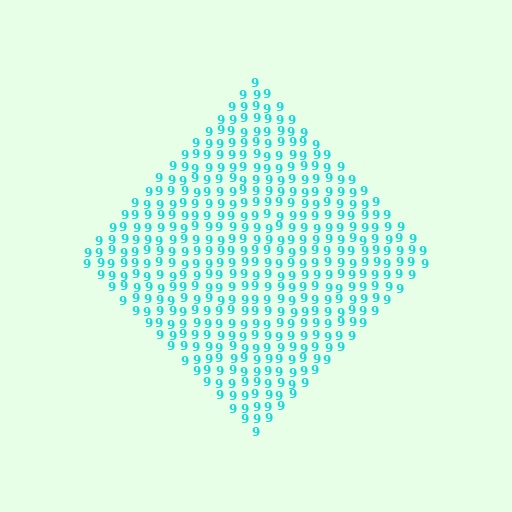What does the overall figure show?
The overall figure shows a diamond.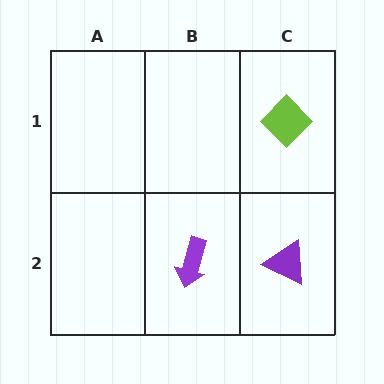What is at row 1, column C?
A lime diamond.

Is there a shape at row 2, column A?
No, that cell is empty.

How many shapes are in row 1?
1 shape.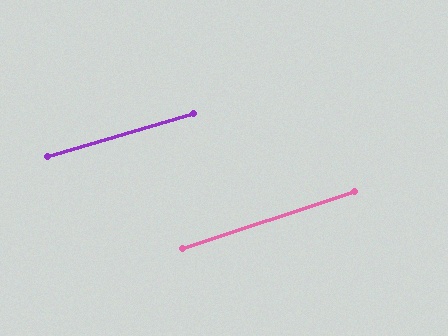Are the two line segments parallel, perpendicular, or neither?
Parallel — their directions differ by only 1.6°.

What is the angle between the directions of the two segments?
Approximately 2 degrees.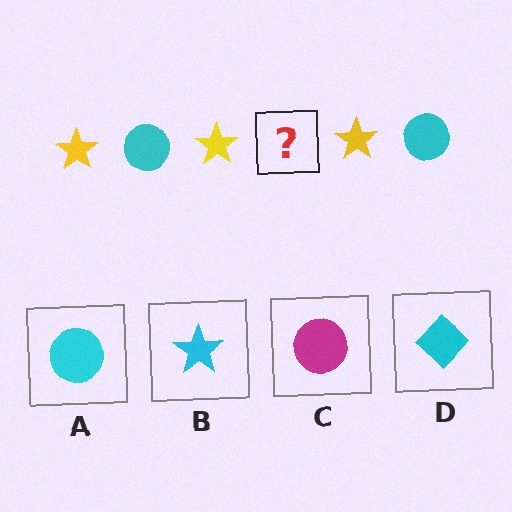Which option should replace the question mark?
Option A.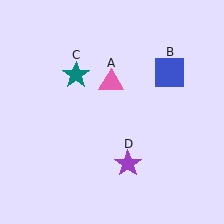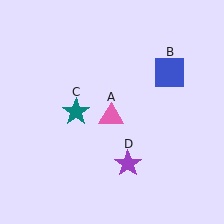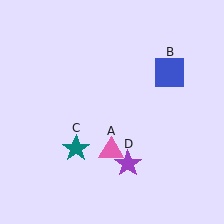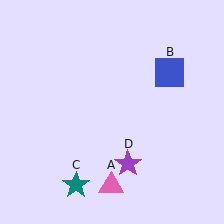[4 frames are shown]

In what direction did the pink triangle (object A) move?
The pink triangle (object A) moved down.